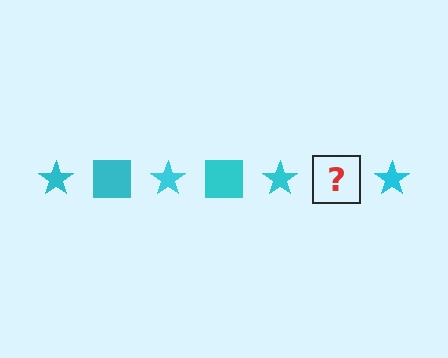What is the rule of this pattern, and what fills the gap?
The rule is that the pattern cycles through star, square shapes in cyan. The gap should be filled with a cyan square.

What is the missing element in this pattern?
The missing element is a cyan square.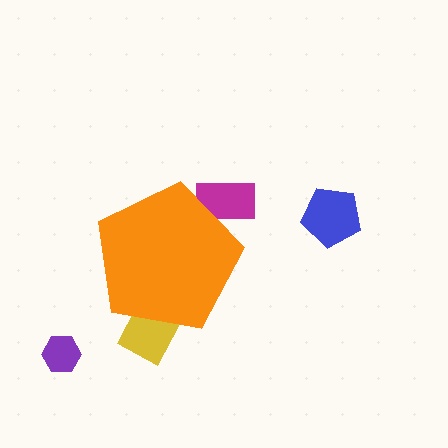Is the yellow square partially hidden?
Yes, the yellow square is partially hidden behind the orange pentagon.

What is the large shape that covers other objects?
An orange pentagon.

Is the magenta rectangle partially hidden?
Yes, the magenta rectangle is partially hidden behind the orange pentagon.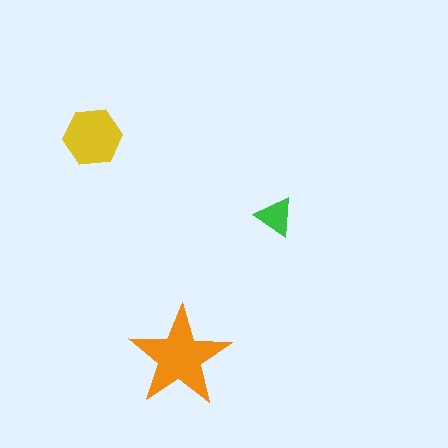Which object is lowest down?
The orange star is bottommost.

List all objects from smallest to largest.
The green triangle, the yellow hexagon, the orange star.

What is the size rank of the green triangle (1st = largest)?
3rd.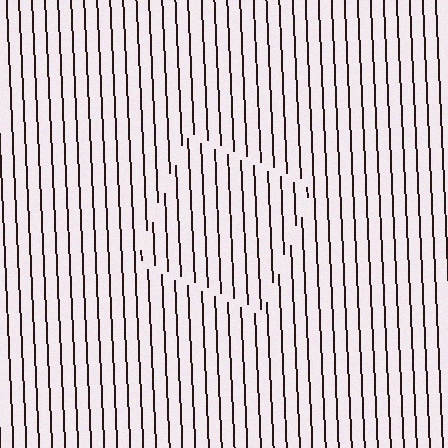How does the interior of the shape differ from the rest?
The interior of the shape contains the same grating, shifted by half a period — the contour is defined by the phase discontinuity where line-ends from the inner and outer gratings abut.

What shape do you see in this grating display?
An illusory square. The interior of the shape contains the same grating, shifted by half a period — the contour is defined by the phase discontinuity where line-ends from the inner and outer gratings abut.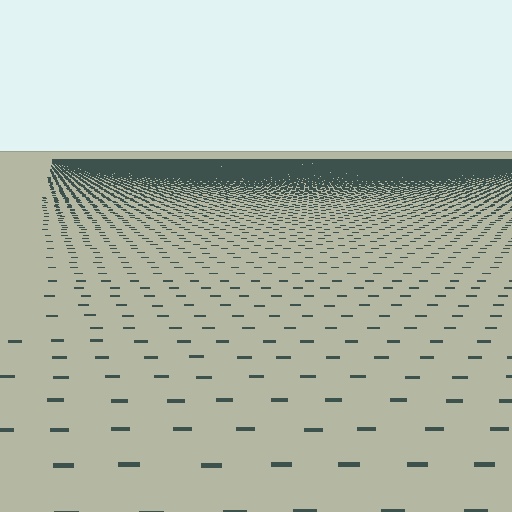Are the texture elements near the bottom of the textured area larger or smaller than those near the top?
Larger. Near the bottom, elements are closer to the viewer and appear at a bigger on-screen size.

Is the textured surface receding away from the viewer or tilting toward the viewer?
The surface is receding away from the viewer. Texture elements get smaller and denser toward the top.